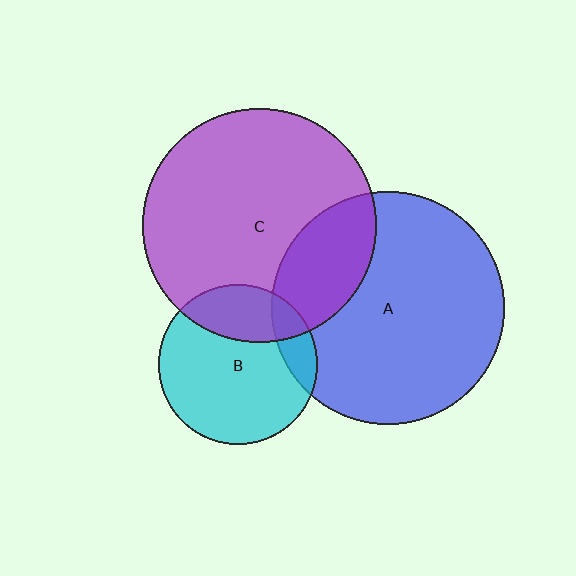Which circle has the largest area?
Circle C (purple).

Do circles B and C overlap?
Yes.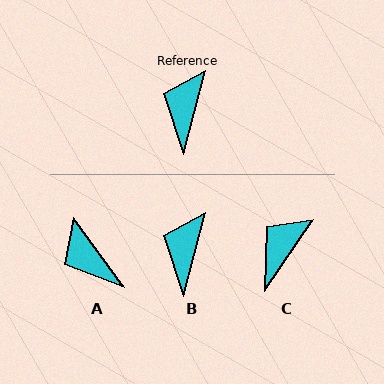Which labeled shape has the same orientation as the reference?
B.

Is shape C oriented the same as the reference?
No, it is off by about 20 degrees.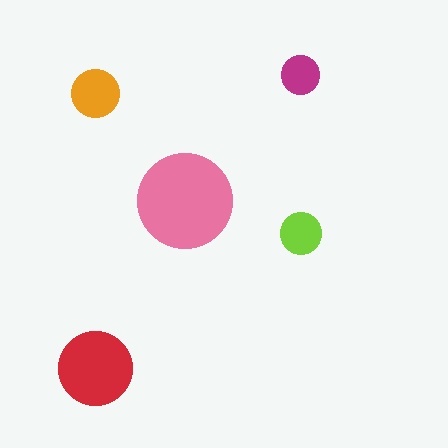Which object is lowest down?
The red circle is bottommost.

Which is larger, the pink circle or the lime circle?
The pink one.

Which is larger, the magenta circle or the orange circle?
The orange one.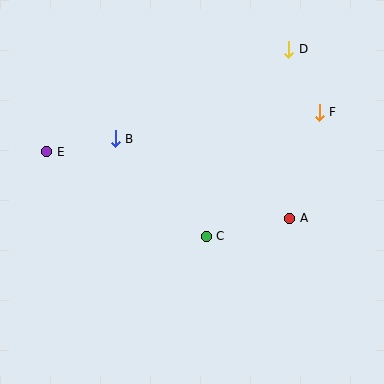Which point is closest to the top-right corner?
Point D is closest to the top-right corner.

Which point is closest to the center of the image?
Point C at (206, 236) is closest to the center.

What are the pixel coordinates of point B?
Point B is at (115, 139).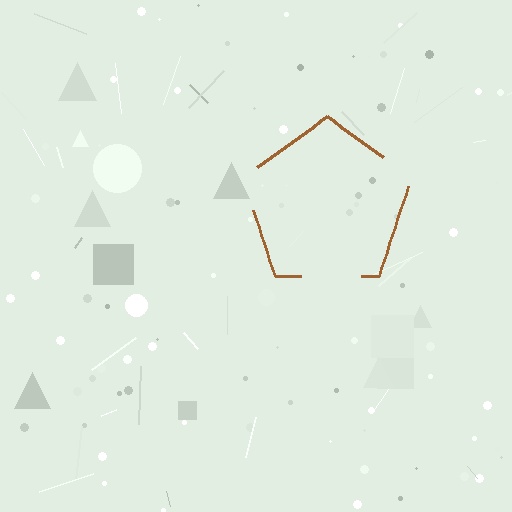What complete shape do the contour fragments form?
The contour fragments form a pentagon.